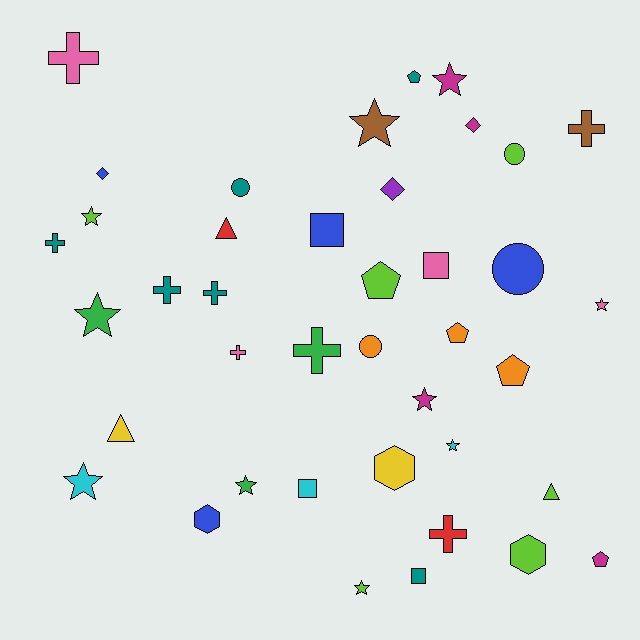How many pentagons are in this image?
There are 5 pentagons.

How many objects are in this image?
There are 40 objects.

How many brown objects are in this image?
There are 2 brown objects.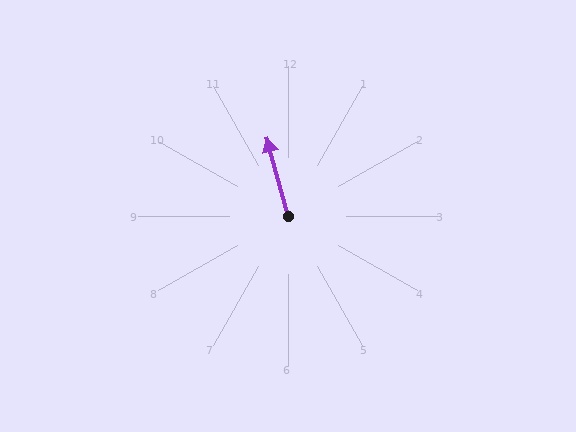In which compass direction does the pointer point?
North.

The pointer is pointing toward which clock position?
Roughly 11 o'clock.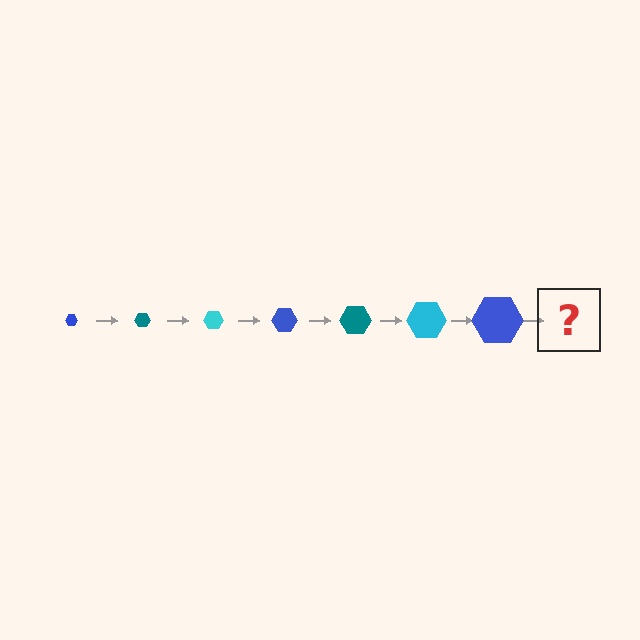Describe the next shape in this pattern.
It should be a teal hexagon, larger than the previous one.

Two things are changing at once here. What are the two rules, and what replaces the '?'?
The two rules are that the hexagon grows larger each step and the color cycles through blue, teal, and cyan. The '?' should be a teal hexagon, larger than the previous one.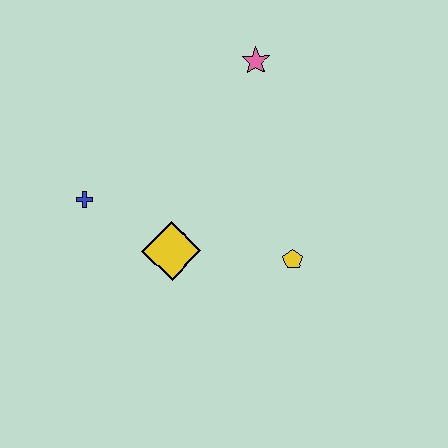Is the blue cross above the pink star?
No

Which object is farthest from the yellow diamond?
The pink star is farthest from the yellow diamond.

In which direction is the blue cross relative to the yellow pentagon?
The blue cross is to the left of the yellow pentagon.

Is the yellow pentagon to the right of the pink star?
Yes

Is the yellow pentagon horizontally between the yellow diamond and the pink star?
No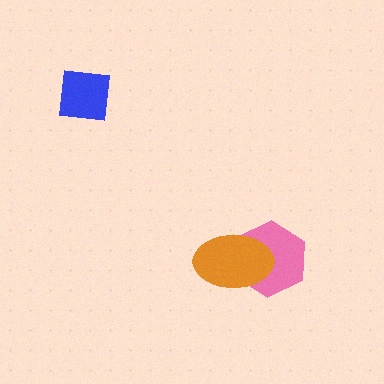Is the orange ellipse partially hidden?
No, no other shape covers it.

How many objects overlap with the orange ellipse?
1 object overlaps with the orange ellipse.